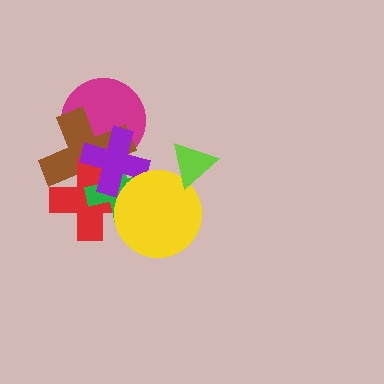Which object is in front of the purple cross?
The yellow circle is in front of the purple cross.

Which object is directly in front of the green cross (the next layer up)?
The purple cross is directly in front of the green cross.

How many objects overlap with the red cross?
4 objects overlap with the red cross.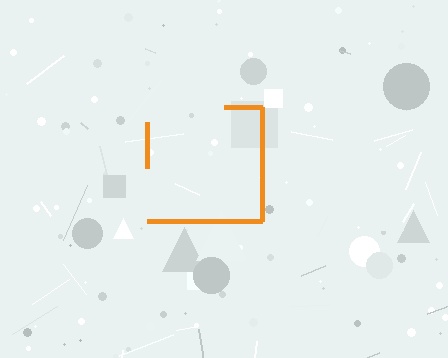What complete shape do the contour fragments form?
The contour fragments form a square.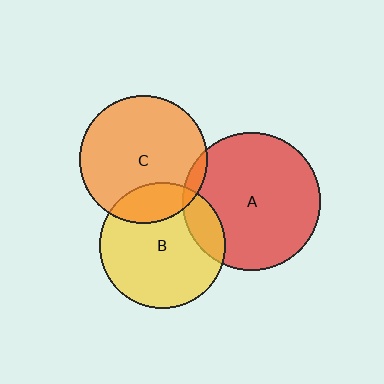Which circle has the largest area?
Circle A (red).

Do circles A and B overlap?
Yes.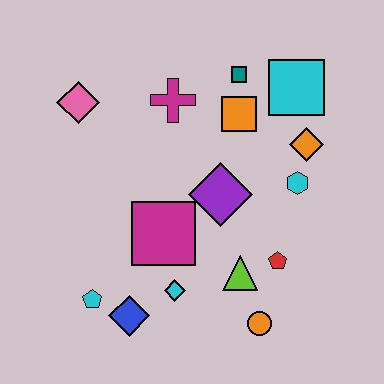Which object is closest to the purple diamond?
The magenta square is closest to the purple diamond.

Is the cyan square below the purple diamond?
No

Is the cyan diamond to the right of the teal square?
No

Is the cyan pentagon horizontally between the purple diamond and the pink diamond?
Yes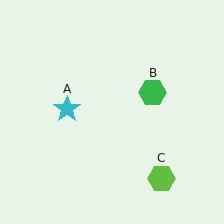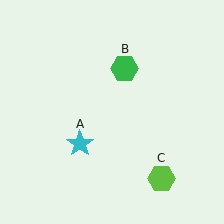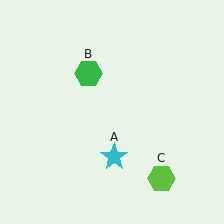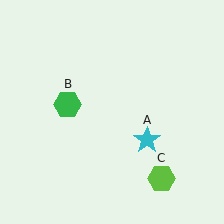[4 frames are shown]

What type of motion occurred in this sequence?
The cyan star (object A), green hexagon (object B) rotated counterclockwise around the center of the scene.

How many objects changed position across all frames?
2 objects changed position: cyan star (object A), green hexagon (object B).